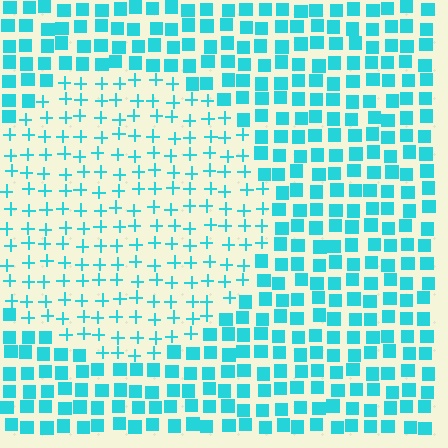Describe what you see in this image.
The image is filled with small cyan elements arranged in a uniform grid. A circle-shaped region contains plus signs, while the surrounding area contains squares. The boundary is defined purely by the change in element shape.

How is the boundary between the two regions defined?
The boundary is defined by a change in element shape: plus signs inside vs. squares outside. All elements share the same color and spacing.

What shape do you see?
I see a circle.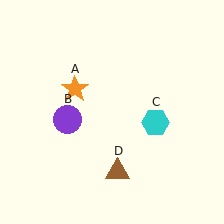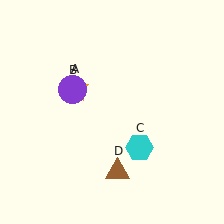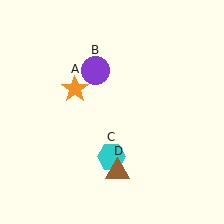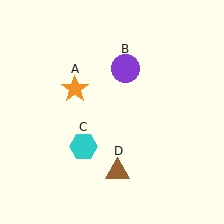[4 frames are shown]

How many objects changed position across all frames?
2 objects changed position: purple circle (object B), cyan hexagon (object C).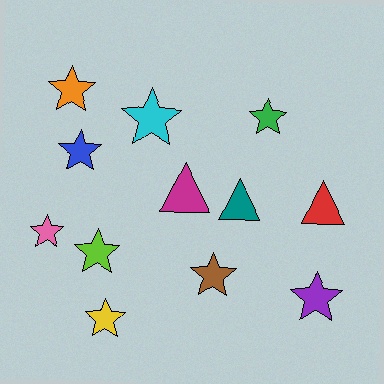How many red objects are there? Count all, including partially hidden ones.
There is 1 red object.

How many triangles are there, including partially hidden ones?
There are 3 triangles.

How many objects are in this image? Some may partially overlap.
There are 12 objects.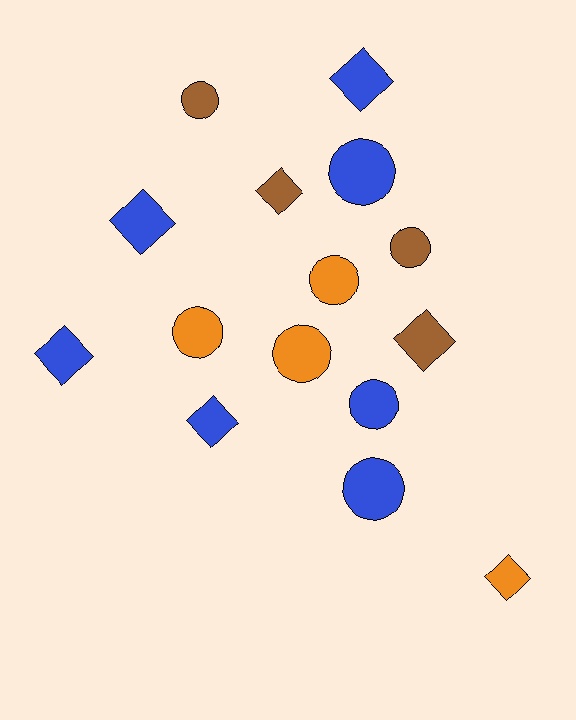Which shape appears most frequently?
Circle, with 8 objects.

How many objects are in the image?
There are 15 objects.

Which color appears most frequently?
Blue, with 7 objects.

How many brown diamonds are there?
There are 2 brown diamonds.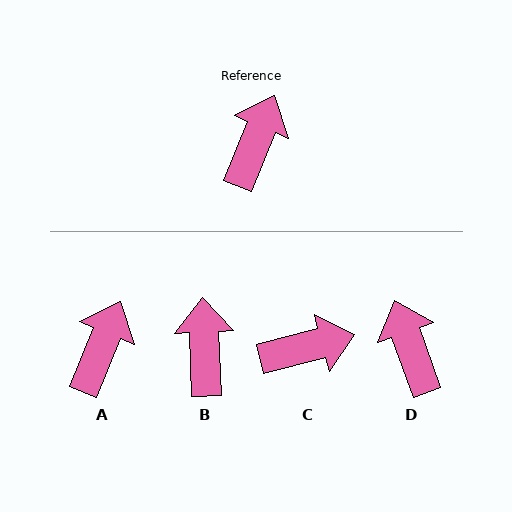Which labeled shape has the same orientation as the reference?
A.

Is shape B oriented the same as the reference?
No, it is off by about 25 degrees.